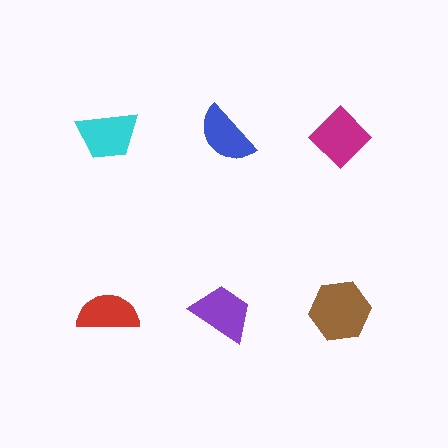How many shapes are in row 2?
3 shapes.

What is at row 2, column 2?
A purple trapezoid.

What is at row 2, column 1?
A red semicircle.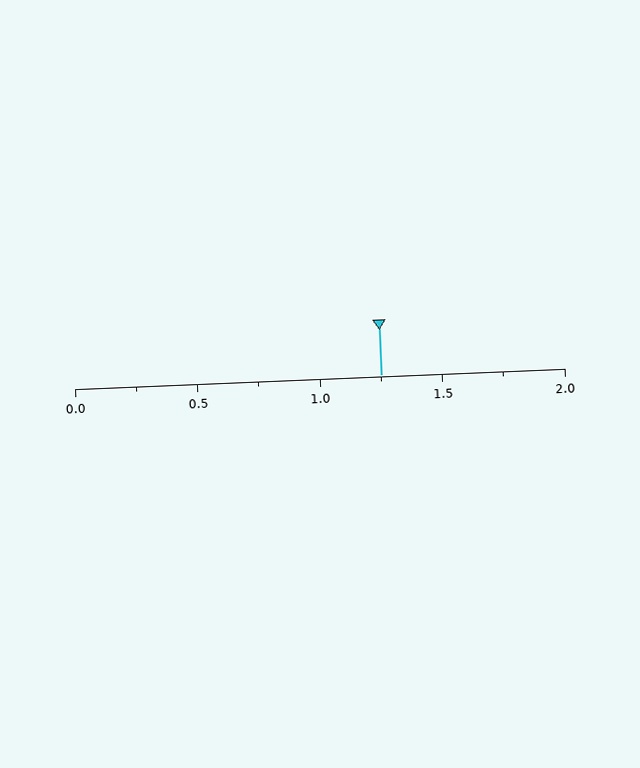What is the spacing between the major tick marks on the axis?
The major ticks are spaced 0.5 apart.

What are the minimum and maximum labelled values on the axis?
The axis runs from 0.0 to 2.0.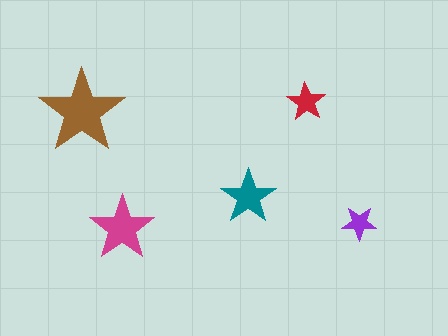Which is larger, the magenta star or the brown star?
The brown one.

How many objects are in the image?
There are 5 objects in the image.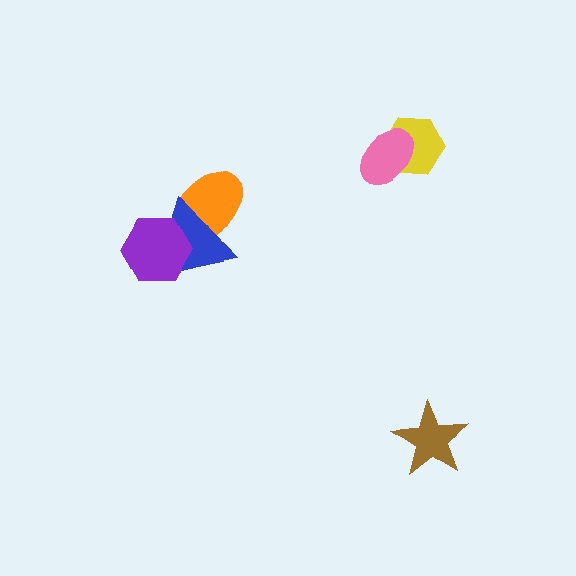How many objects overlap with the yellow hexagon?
1 object overlaps with the yellow hexagon.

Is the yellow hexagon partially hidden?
Yes, it is partially covered by another shape.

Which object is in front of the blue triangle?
The purple hexagon is in front of the blue triangle.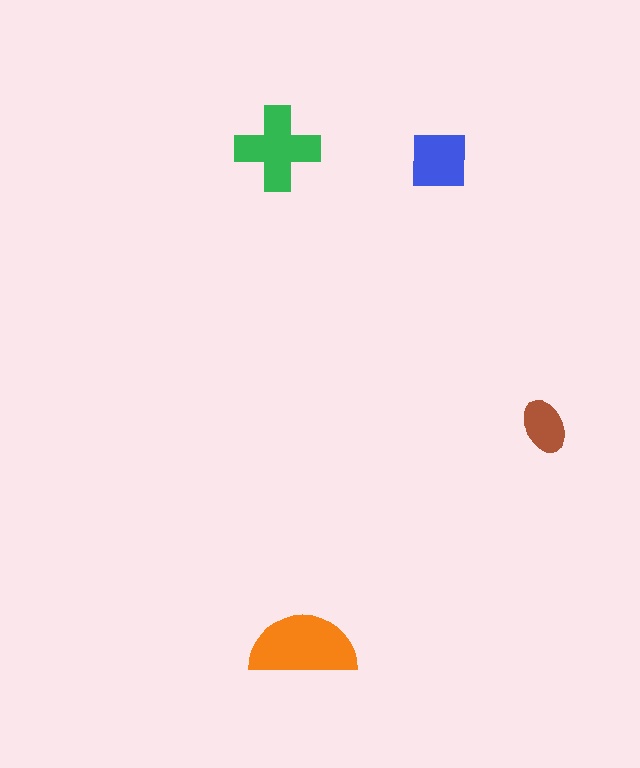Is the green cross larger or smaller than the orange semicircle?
Smaller.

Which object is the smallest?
The brown ellipse.